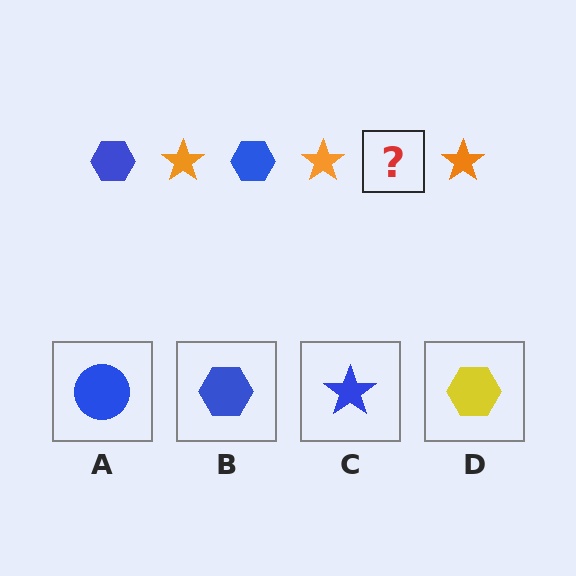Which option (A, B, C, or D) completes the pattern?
B.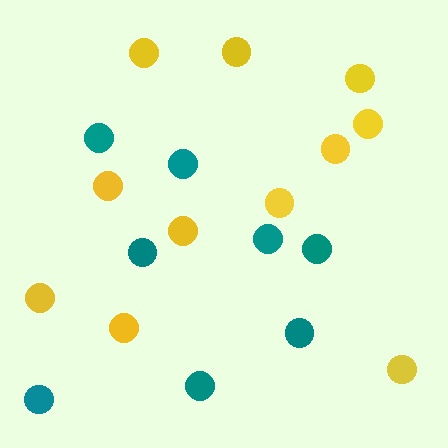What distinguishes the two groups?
There are 2 groups: one group of yellow circles (11) and one group of teal circles (8).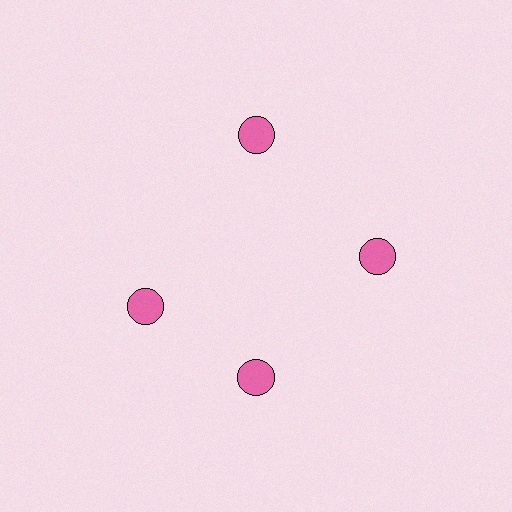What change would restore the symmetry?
The symmetry would be restored by rotating it back into even spacing with its neighbors so that all 4 circles sit at equal angles and equal distance from the center.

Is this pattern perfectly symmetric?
No. The 4 pink circles are arranged in a ring, but one element near the 9 o'clock position is rotated out of alignment along the ring, breaking the 4-fold rotational symmetry.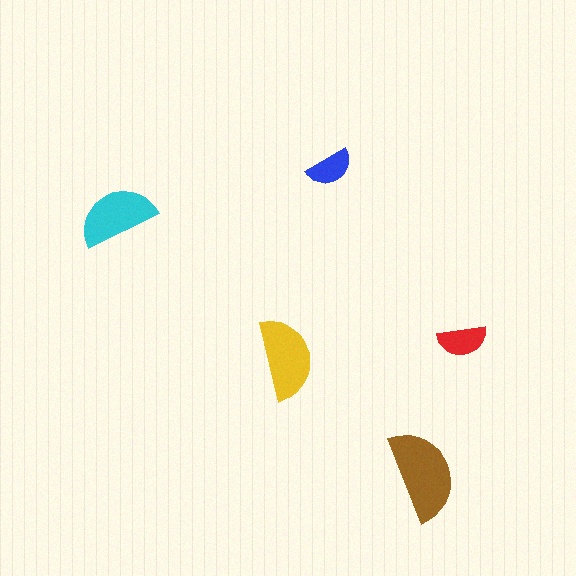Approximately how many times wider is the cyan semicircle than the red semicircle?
About 1.5 times wider.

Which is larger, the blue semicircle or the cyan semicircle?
The cyan one.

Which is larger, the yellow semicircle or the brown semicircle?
The brown one.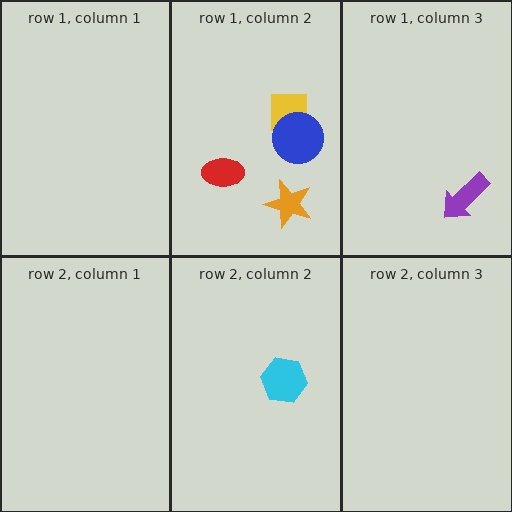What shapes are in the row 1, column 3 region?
The purple arrow.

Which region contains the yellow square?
The row 1, column 2 region.